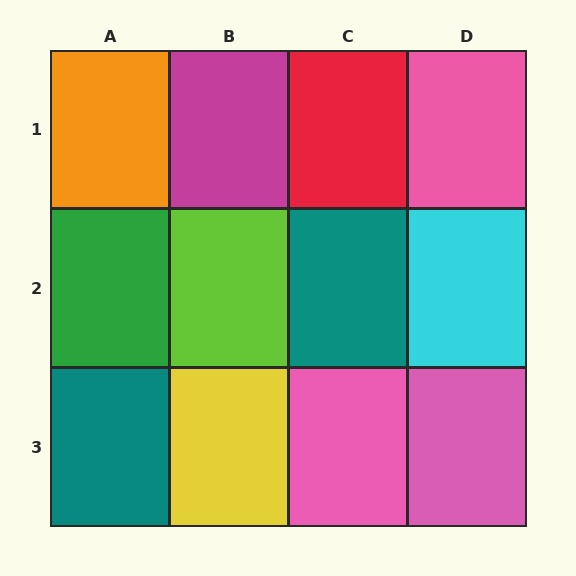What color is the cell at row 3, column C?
Pink.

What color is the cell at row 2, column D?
Cyan.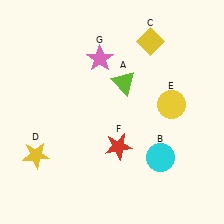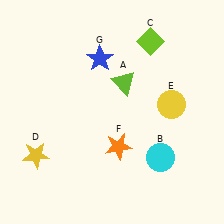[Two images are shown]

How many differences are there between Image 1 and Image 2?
There are 3 differences between the two images.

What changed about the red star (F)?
In Image 1, F is red. In Image 2, it changed to orange.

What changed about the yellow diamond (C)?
In Image 1, C is yellow. In Image 2, it changed to lime.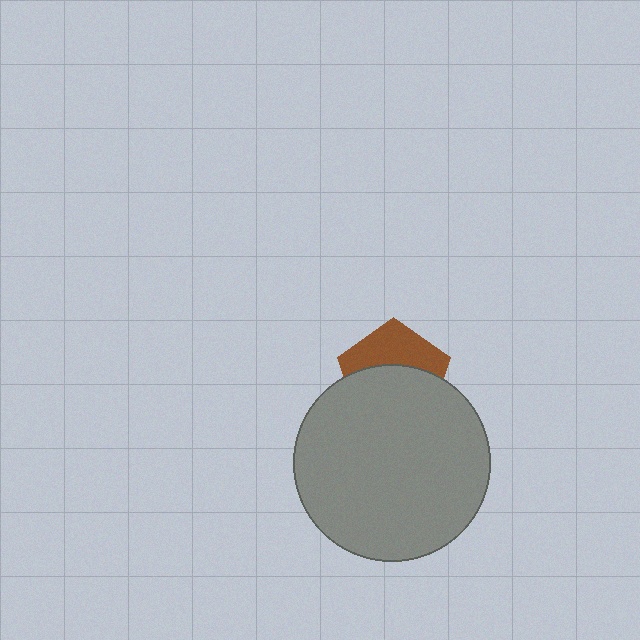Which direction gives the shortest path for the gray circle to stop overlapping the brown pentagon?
Moving down gives the shortest separation.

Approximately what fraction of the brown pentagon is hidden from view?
Roughly 58% of the brown pentagon is hidden behind the gray circle.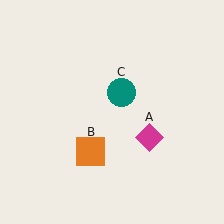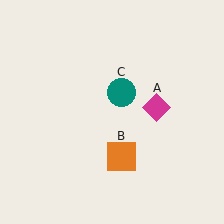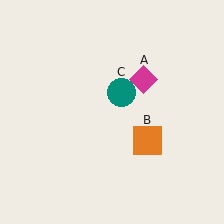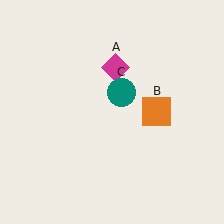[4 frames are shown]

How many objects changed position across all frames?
2 objects changed position: magenta diamond (object A), orange square (object B).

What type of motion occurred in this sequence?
The magenta diamond (object A), orange square (object B) rotated counterclockwise around the center of the scene.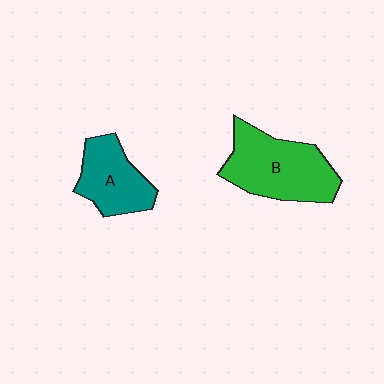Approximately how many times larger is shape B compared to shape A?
Approximately 1.5 times.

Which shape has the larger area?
Shape B (green).